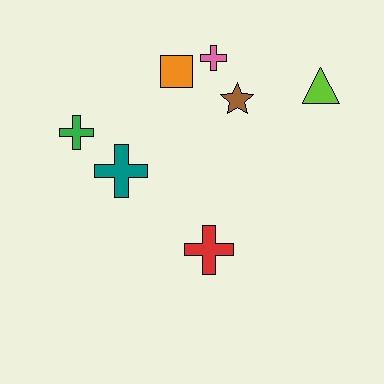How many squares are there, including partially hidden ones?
There is 1 square.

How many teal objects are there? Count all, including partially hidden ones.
There is 1 teal object.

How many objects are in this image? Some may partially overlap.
There are 7 objects.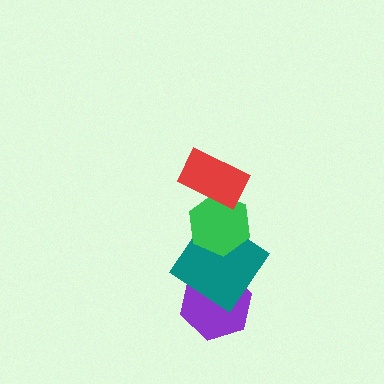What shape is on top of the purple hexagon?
The teal diamond is on top of the purple hexagon.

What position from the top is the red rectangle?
The red rectangle is 1st from the top.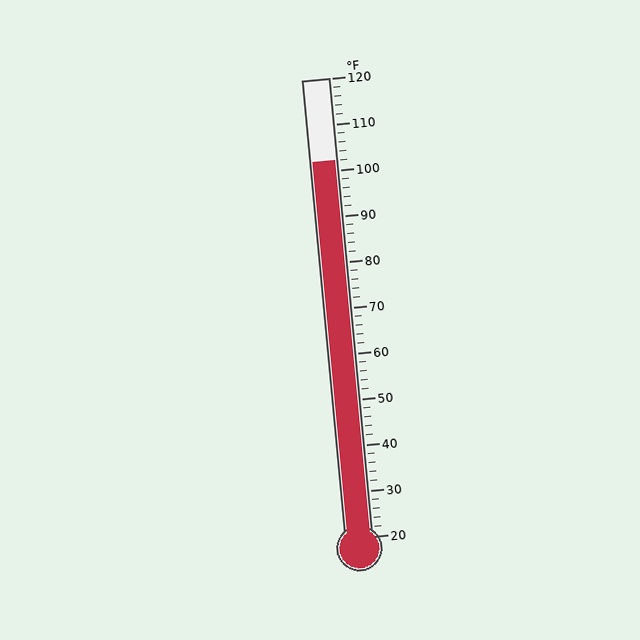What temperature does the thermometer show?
The thermometer shows approximately 102°F.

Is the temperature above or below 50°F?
The temperature is above 50°F.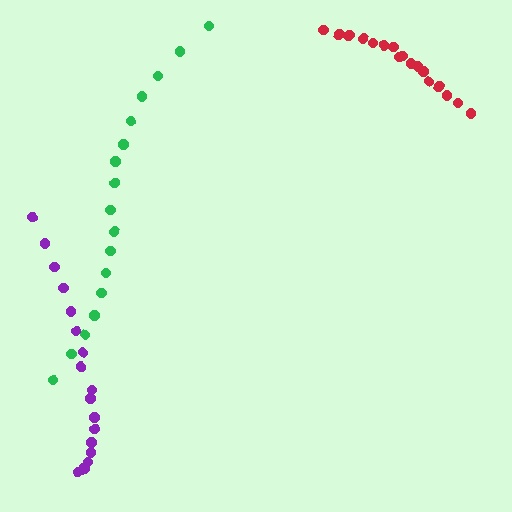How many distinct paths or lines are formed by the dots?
There are 3 distinct paths.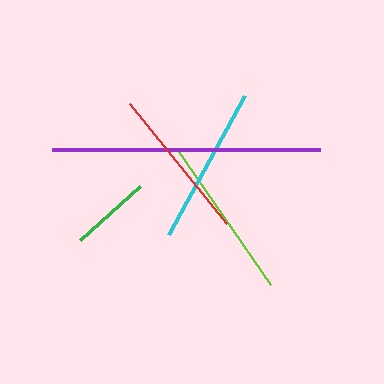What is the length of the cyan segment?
The cyan segment is approximately 158 pixels long.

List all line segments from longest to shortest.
From longest to shortest: purple, lime, cyan, red, green.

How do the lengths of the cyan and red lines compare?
The cyan and red lines are approximately the same length.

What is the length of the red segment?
The red segment is approximately 154 pixels long.